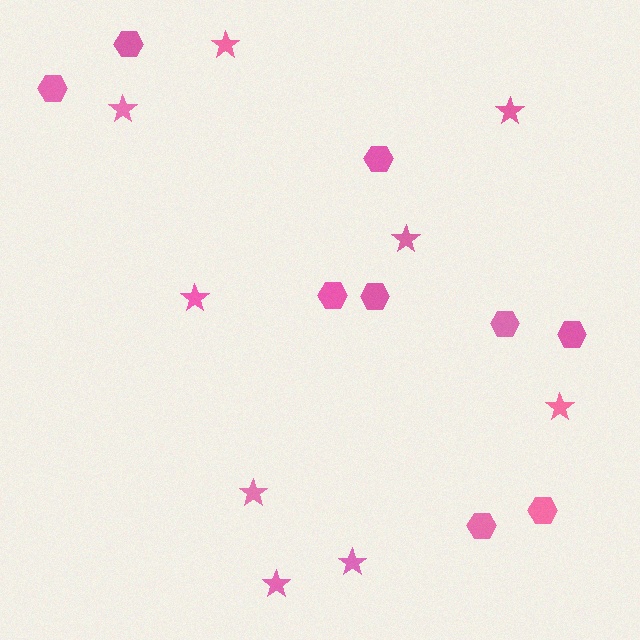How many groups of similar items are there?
There are 2 groups: one group of stars (9) and one group of hexagons (9).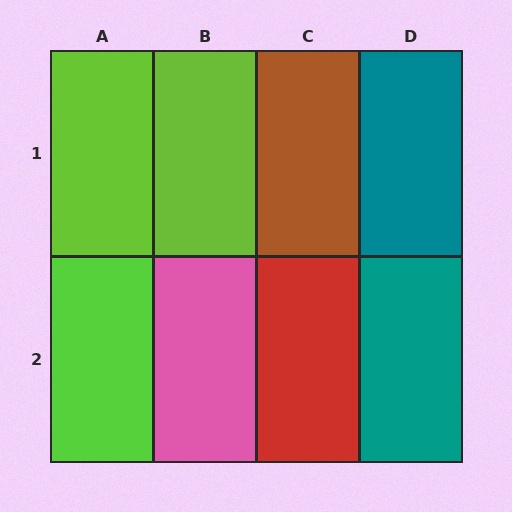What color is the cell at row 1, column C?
Brown.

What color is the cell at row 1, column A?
Lime.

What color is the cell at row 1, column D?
Teal.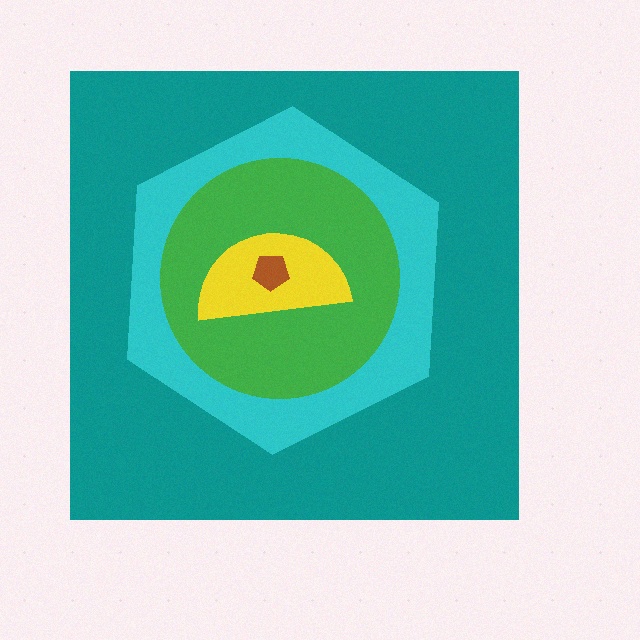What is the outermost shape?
The teal square.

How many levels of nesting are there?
5.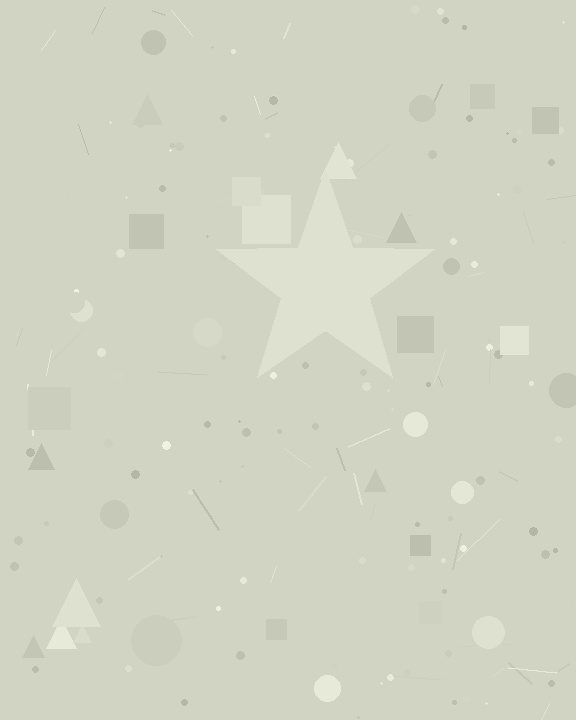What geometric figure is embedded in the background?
A star is embedded in the background.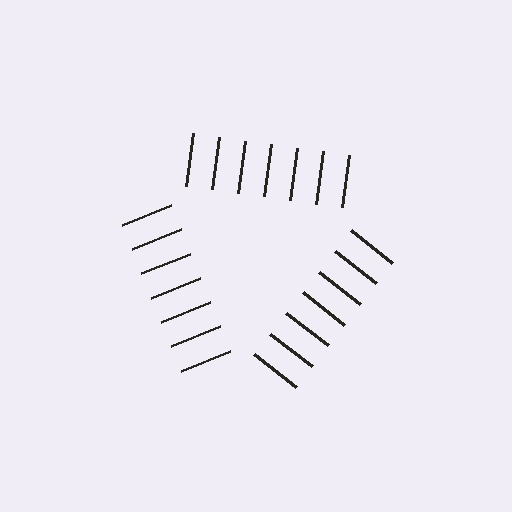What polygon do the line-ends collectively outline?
An illusory triangle — the line segments terminate on its edges but no continuous stroke is drawn.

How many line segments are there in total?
21 — 7 along each of the 3 edges.